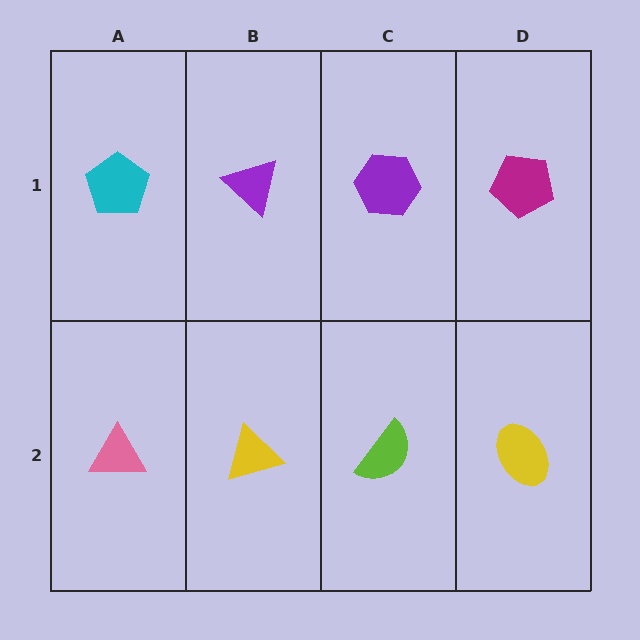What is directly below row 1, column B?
A yellow triangle.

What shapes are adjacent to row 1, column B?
A yellow triangle (row 2, column B), a cyan pentagon (row 1, column A), a purple hexagon (row 1, column C).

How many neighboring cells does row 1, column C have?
3.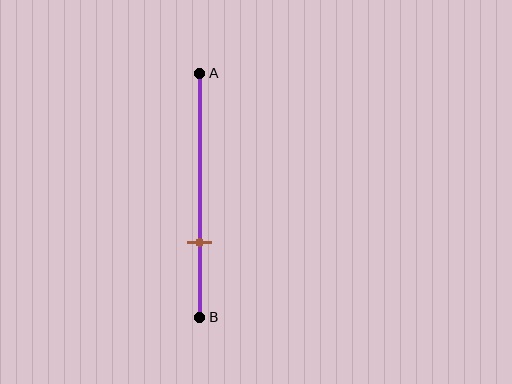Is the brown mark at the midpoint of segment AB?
No, the mark is at about 70% from A, not at the 50% midpoint.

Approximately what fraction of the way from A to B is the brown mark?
The brown mark is approximately 70% of the way from A to B.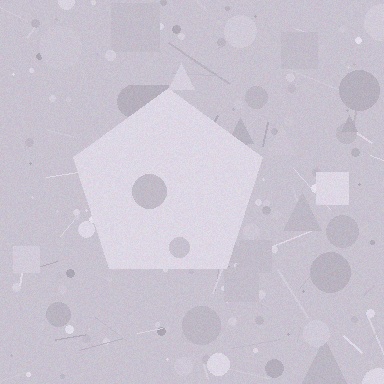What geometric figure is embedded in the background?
A pentagon is embedded in the background.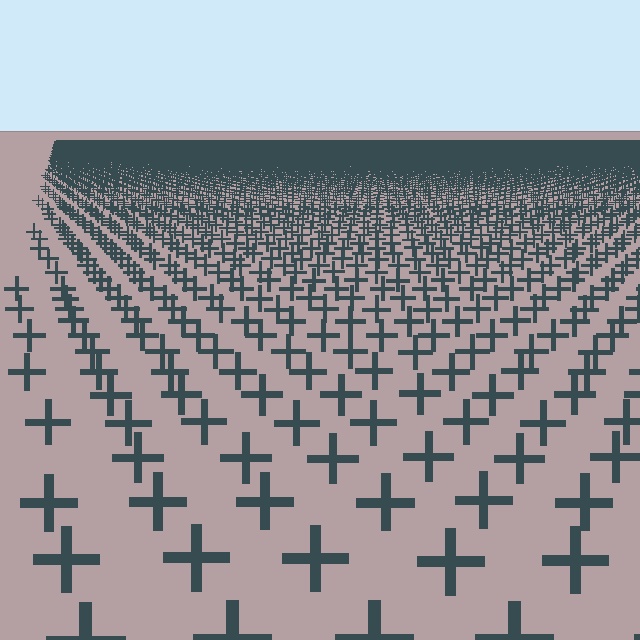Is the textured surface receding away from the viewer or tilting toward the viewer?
The surface is receding away from the viewer. Texture elements get smaller and denser toward the top.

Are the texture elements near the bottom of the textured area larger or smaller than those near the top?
Larger. Near the bottom, elements are closer to the viewer and appear at a bigger on-screen size.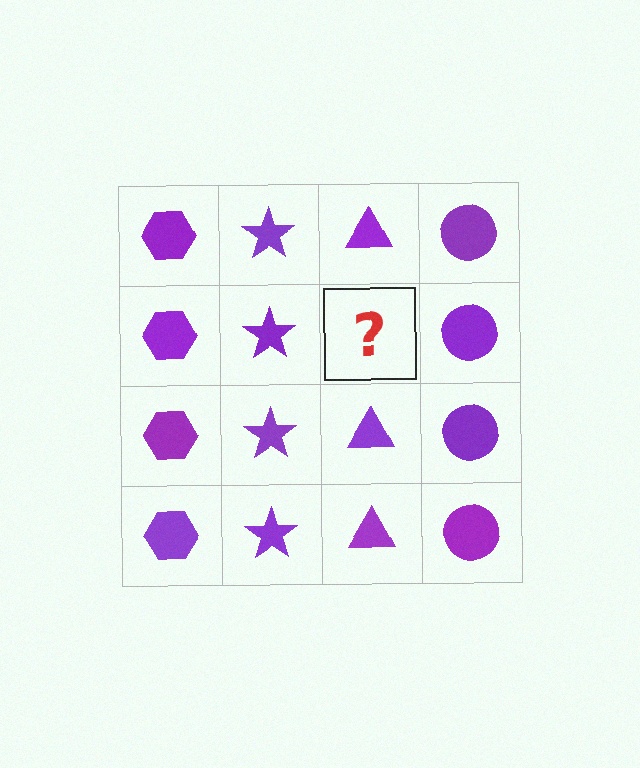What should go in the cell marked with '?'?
The missing cell should contain a purple triangle.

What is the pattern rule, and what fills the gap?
The rule is that each column has a consistent shape. The gap should be filled with a purple triangle.